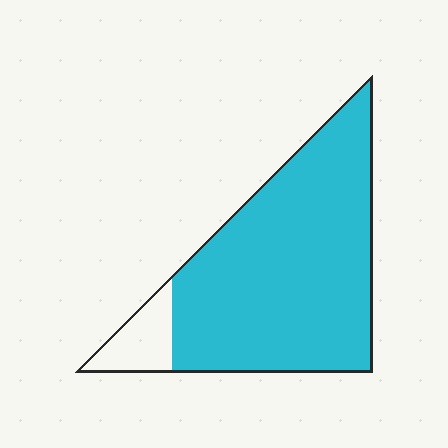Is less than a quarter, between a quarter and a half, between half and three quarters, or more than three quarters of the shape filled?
More than three quarters.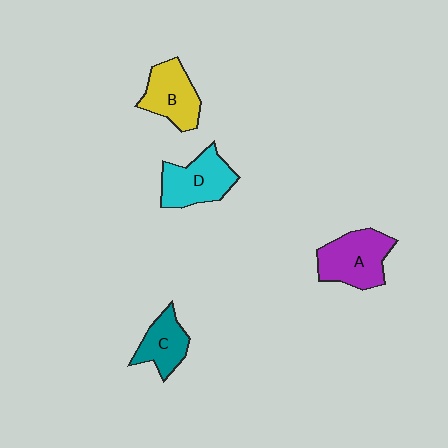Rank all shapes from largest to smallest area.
From largest to smallest: A (purple), D (cyan), B (yellow), C (teal).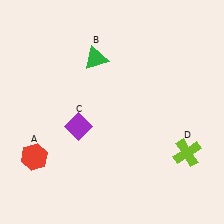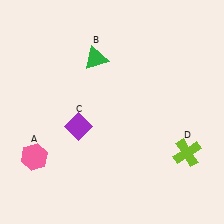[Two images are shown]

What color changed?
The hexagon (A) changed from red in Image 1 to pink in Image 2.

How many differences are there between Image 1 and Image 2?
There is 1 difference between the two images.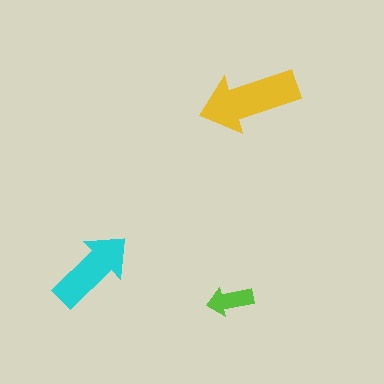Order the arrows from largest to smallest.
the yellow one, the cyan one, the lime one.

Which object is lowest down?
The lime arrow is bottommost.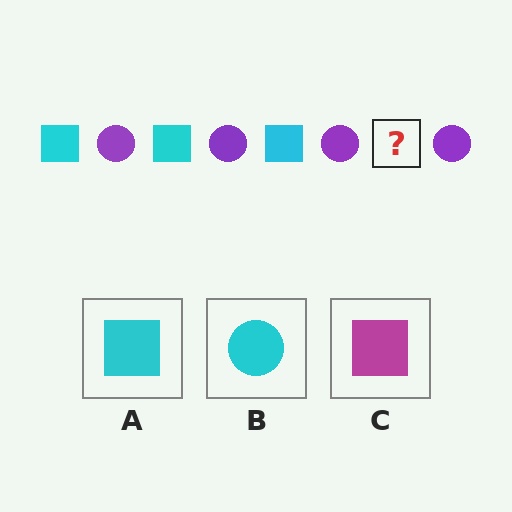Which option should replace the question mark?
Option A.